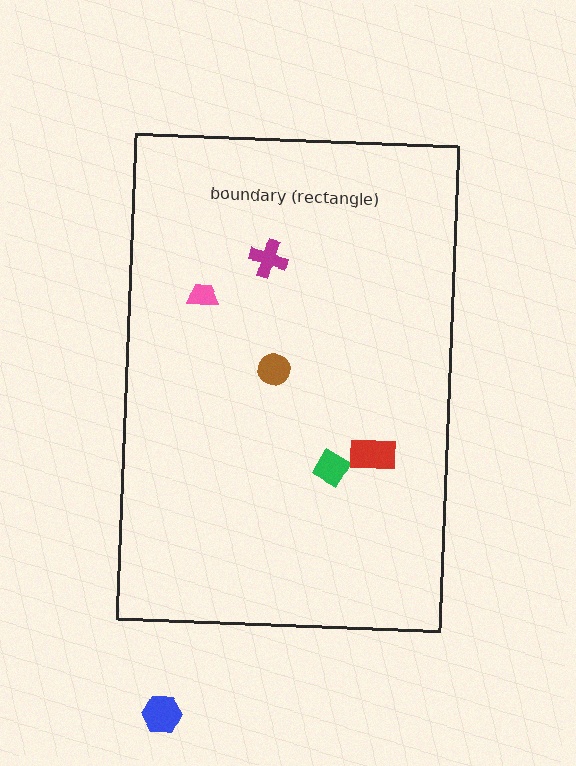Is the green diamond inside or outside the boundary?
Inside.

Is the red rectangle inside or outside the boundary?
Inside.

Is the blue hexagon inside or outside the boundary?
Outside.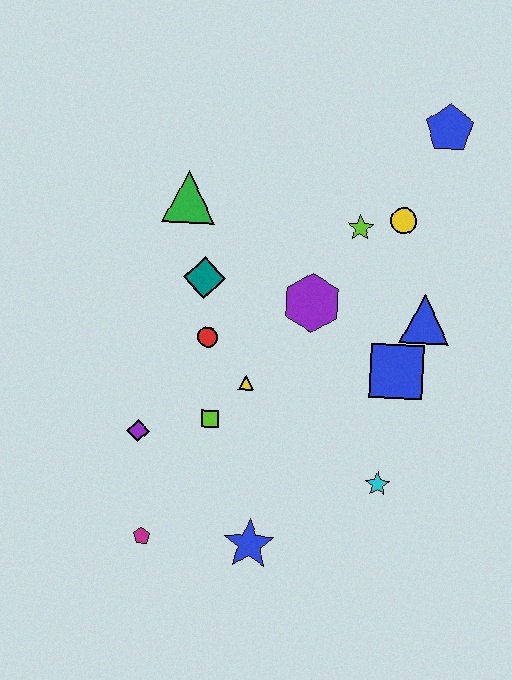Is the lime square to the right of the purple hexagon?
No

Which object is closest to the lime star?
The yellow circle is closest to the lime star.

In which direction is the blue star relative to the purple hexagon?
The blue star is below the purple hexagon.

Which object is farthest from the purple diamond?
The blue pentagon is farthest from the purple diamond.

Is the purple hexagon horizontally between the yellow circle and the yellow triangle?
Yes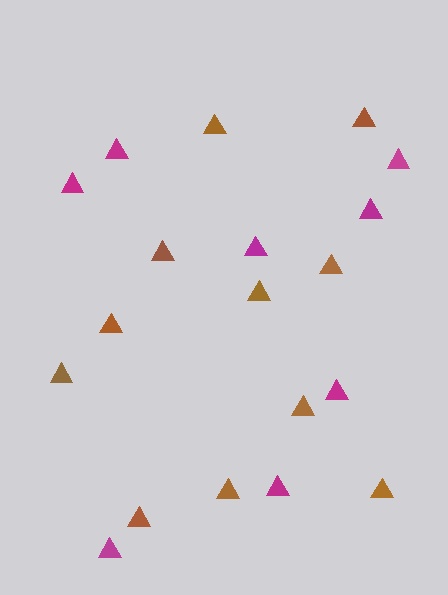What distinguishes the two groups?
There are 2 groups: one group of brown triangles (11) and one group of magenta triangles (8).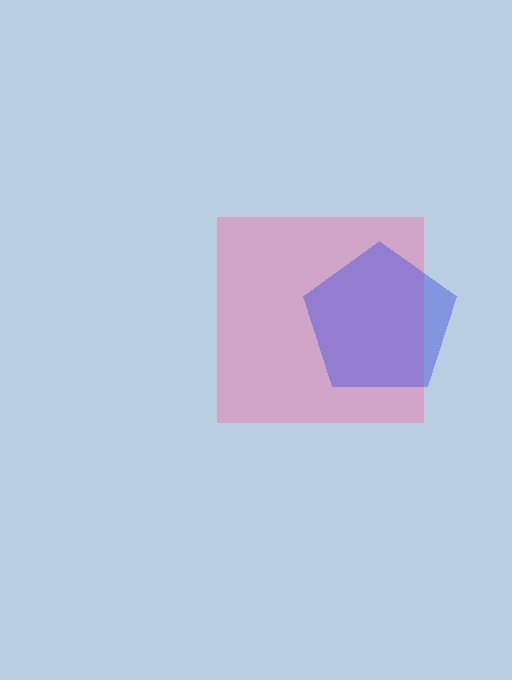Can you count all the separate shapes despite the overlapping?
Yes, there are 2 separate shapes.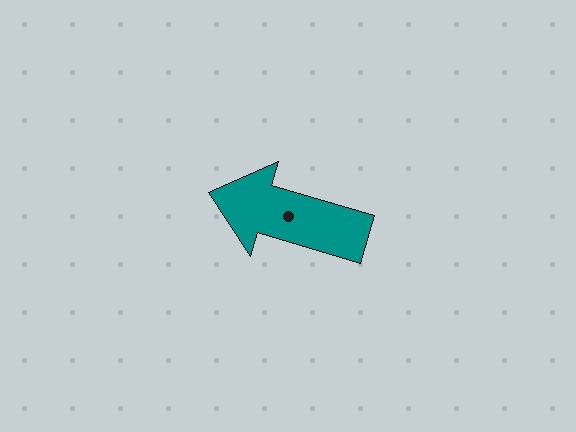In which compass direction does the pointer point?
West.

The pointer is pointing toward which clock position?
Roughly 10 o'clock.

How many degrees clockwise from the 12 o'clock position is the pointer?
Approximately 286 degrees.